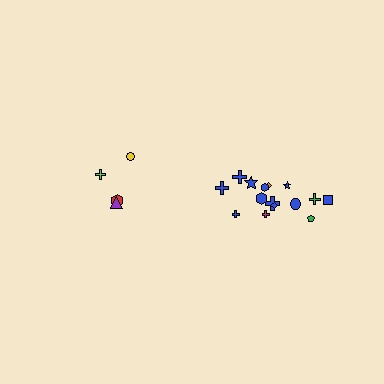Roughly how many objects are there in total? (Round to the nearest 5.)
Roughly 20 objects in total.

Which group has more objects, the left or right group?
The right group.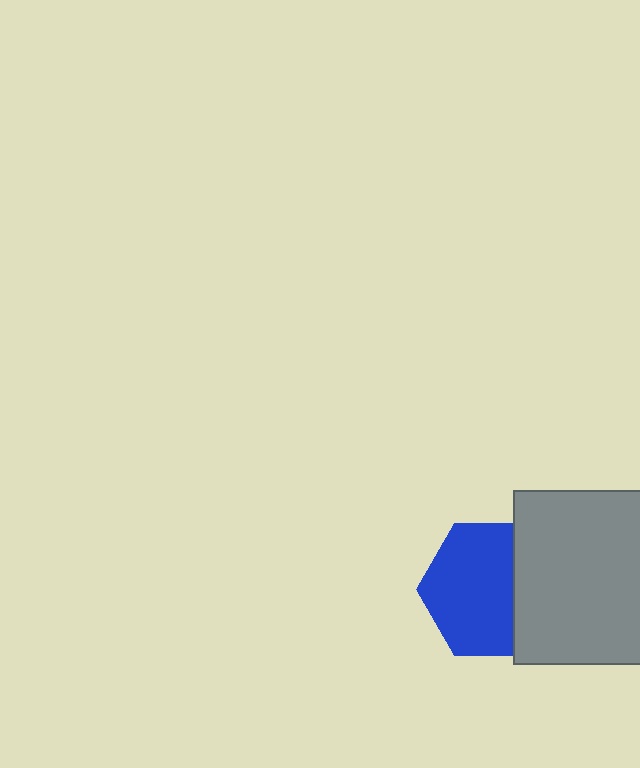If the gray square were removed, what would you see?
You would see the complete blue hexagon.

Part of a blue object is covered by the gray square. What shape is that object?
It is a hexagon.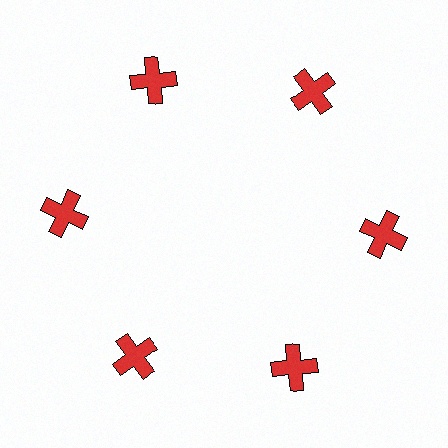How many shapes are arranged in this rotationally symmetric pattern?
There are 6 shapes, arranged in 6 groups of 1.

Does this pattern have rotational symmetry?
Yes, this pattern has 6-fold rotational symmetry. It looks the same after rotating 60 degrees around the center.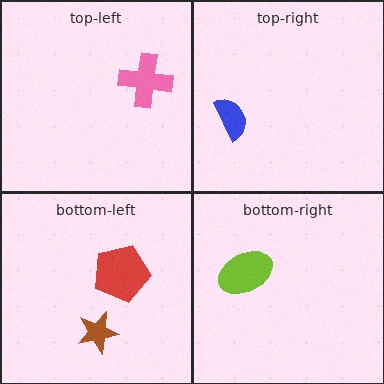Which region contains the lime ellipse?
The bottom-right region.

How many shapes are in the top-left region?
1.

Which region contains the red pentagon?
The bottom-left region.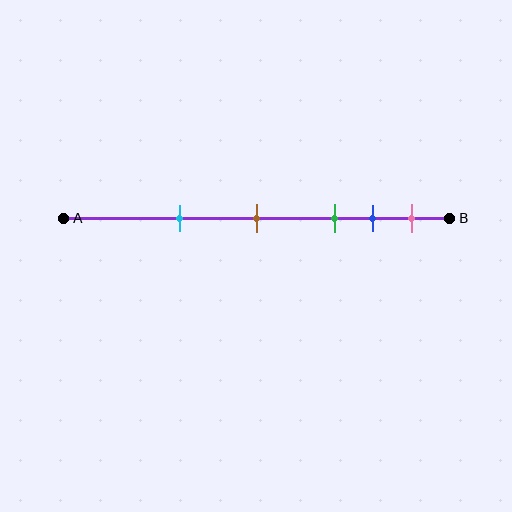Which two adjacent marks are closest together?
The blue and pink marks are the closest adjacent pair.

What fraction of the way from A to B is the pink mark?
The pink mark is approximately 90% (0.9) of the way from A to B.